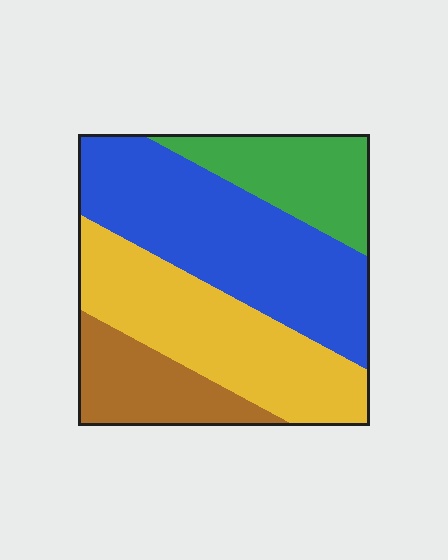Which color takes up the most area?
Blue, at roughly 40%.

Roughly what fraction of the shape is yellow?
Yellow covers 31% of the shape.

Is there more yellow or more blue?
Blue.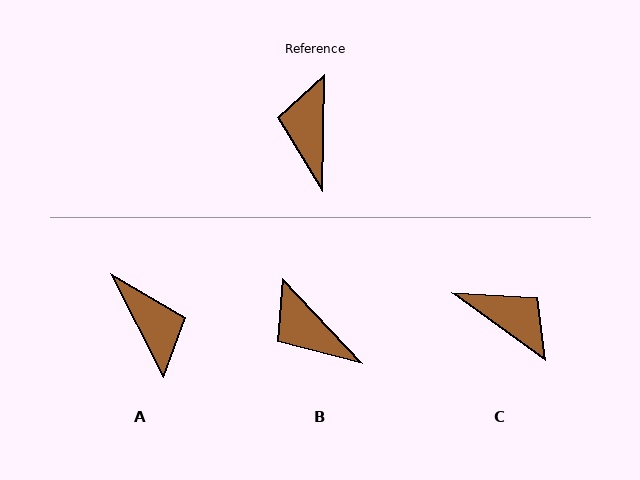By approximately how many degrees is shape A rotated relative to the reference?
Approximately 152 degrees clockwise.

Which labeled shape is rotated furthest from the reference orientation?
A, about 152 degrees away.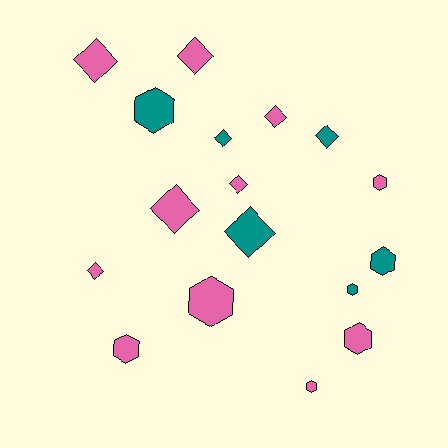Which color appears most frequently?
Pink, with 11 objects.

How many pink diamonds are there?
There are 6 pink diamonds.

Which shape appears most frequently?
Diamond, with 9 objects.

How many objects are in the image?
There are 17 objects.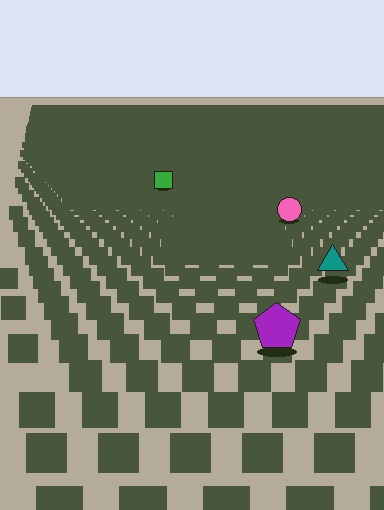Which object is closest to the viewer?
The purple pentagon is closest. The texture marks near it are larger and more spread out.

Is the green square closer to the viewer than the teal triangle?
No. The teal triangle is closer — you can tell from the texture gradient: the ground texture is coarser near it.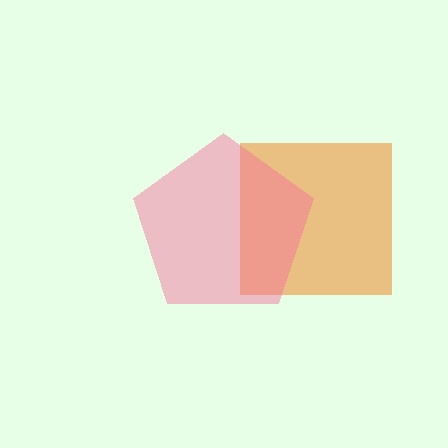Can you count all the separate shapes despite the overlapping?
Yes, there are 2 separate shapes.